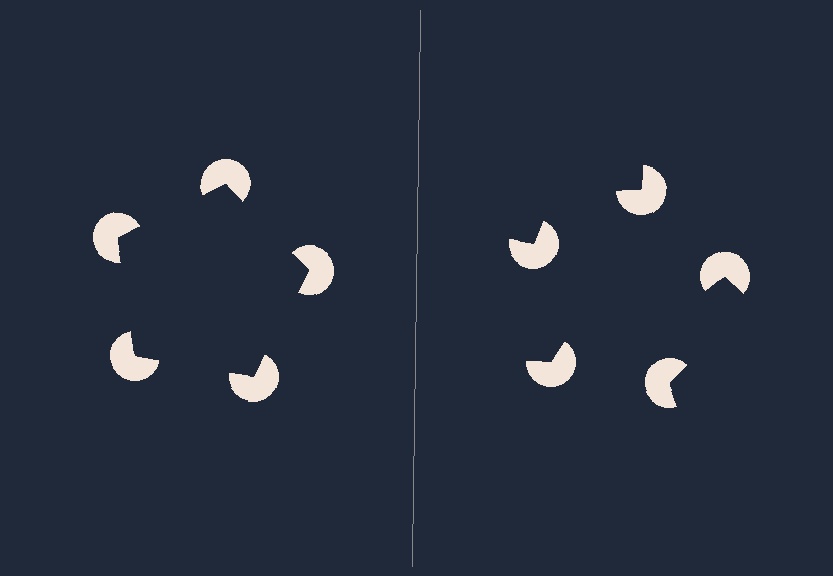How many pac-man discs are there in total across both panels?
10 — 5 on each side.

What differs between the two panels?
The pac-man discs are positioned identically on both sides; only the wedge orientations differ. On the left they align to a pentagon; on the right they are misaligned.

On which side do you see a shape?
An illusory pentagon appears on the left side. On the right side the wedge cuts are rotated, so no coherent shape forms.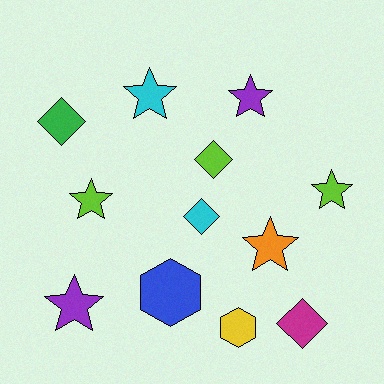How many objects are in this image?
There are 12 objects.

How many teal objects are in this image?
There are no teal objects.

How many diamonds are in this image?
There are 4 diamonds.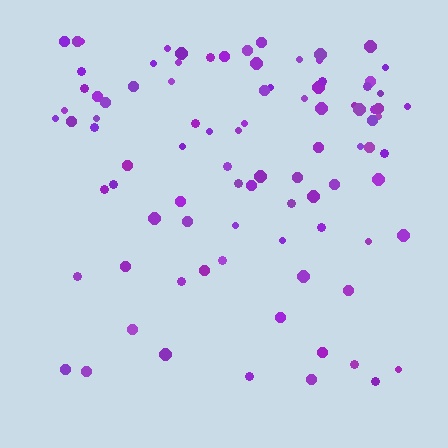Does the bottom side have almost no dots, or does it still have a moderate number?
Still a moderate number, just noticeably fewer than the top.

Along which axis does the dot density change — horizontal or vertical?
Vertical.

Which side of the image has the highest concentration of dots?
The top.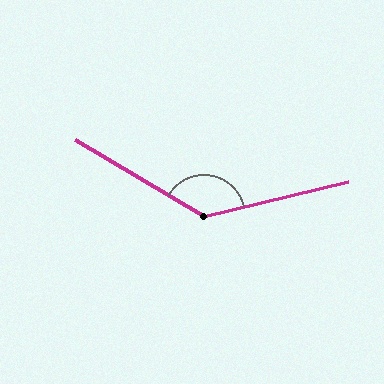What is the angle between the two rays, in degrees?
Approximately 136 degrees.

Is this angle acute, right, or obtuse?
It is obtuse.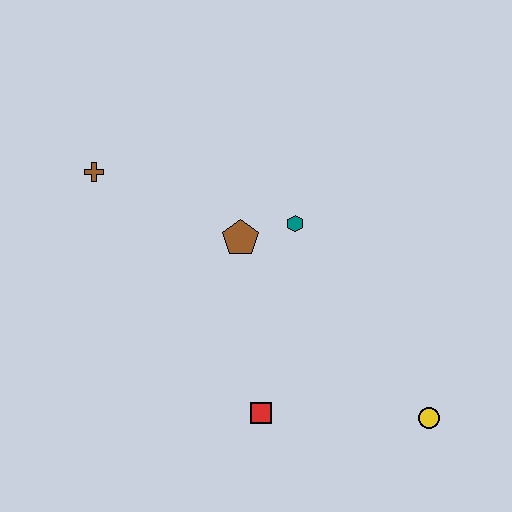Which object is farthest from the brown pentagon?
The yellow circle is farthest from the brown pentagon.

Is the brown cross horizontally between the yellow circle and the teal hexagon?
No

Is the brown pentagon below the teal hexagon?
Yes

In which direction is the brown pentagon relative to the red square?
The brown pentagon is above the red square.